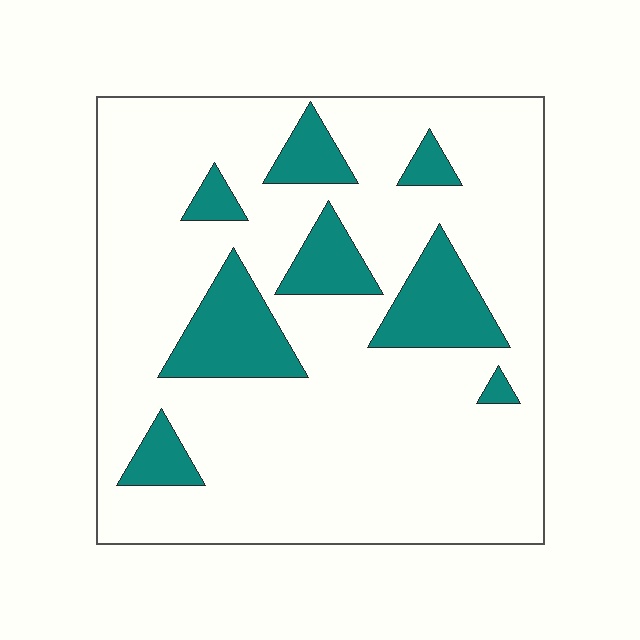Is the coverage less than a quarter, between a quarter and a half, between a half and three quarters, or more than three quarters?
Less than a quarter.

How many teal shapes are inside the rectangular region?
8.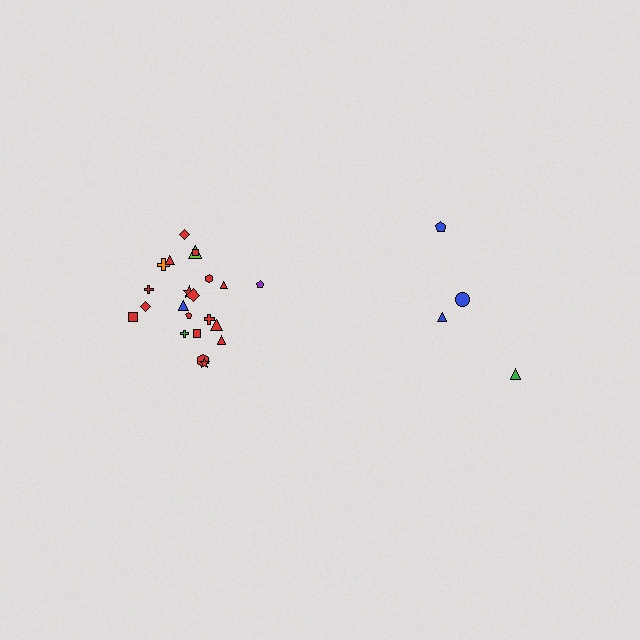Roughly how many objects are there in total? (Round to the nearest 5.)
Roughly 25 objects in total.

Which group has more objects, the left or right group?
The left group.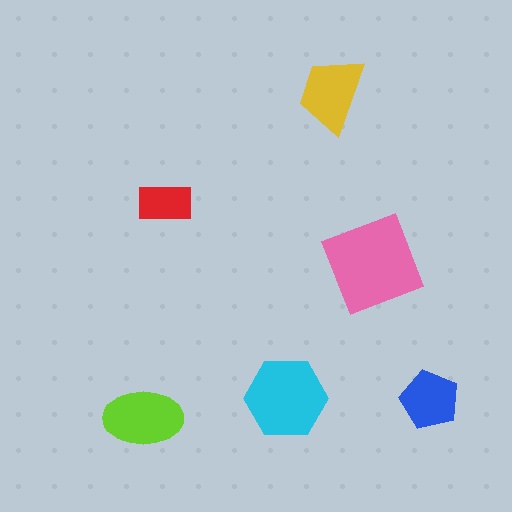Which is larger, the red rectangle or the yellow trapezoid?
The yellow trapezoid.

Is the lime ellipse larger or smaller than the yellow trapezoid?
Larger.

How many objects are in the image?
There are 6 objects in the image.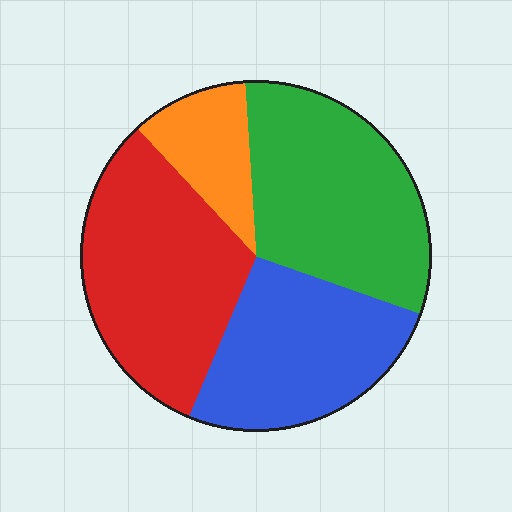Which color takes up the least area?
Orange, at roughly 10%.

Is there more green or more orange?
Green.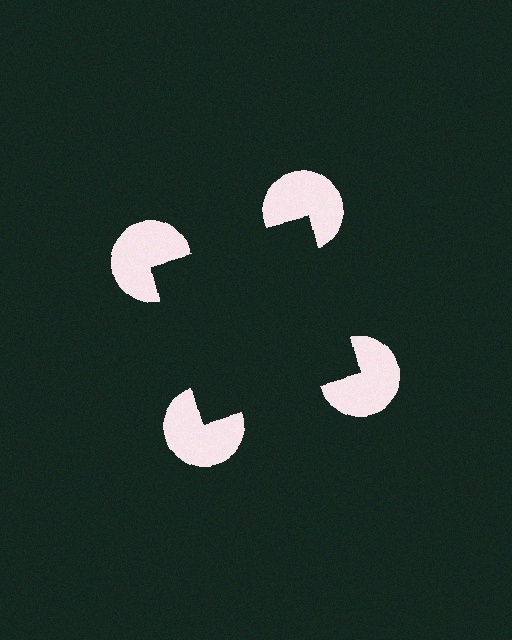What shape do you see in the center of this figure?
An illusory square — its edges are inferred from the aligned wedge cuts in the pac-man discs, not physically drawn.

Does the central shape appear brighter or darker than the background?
It typically appears slightly darker than the background, even though no actual brightness change is drawn.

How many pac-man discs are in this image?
There are 4 — one at each vertex of the illusory square.